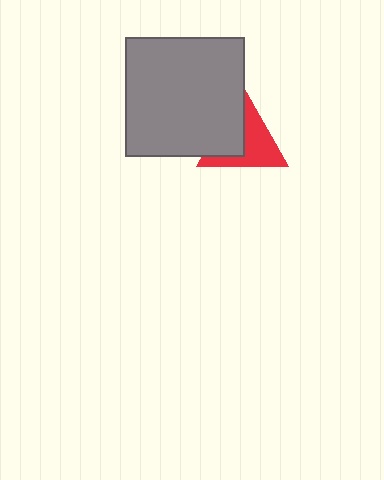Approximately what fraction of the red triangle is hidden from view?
Roughly 44% of the red triangle is hidden behind the gray square.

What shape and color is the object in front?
The object in front is a gray square.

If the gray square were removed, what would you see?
You would see the complete red triangle.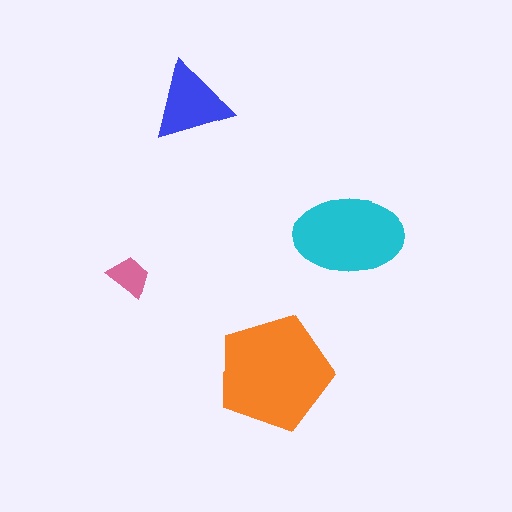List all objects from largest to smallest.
The orange pentagon, the cyan ellipse, the blue triangle, the pink trapezoid.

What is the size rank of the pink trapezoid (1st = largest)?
4th.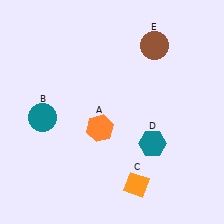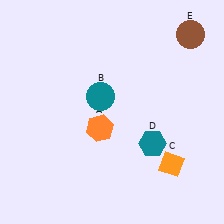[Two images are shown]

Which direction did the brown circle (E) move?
The brown circle (E) moved right.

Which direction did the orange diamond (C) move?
The orange diamond (C) moved right.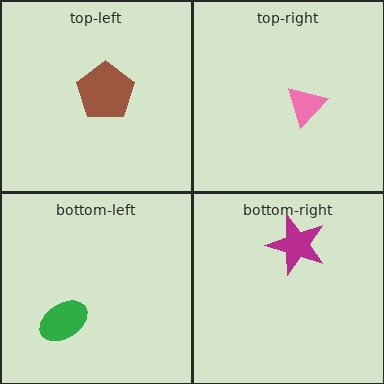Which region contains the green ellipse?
The bottom-left region.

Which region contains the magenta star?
The bottom-right region.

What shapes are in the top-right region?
The pink triangle.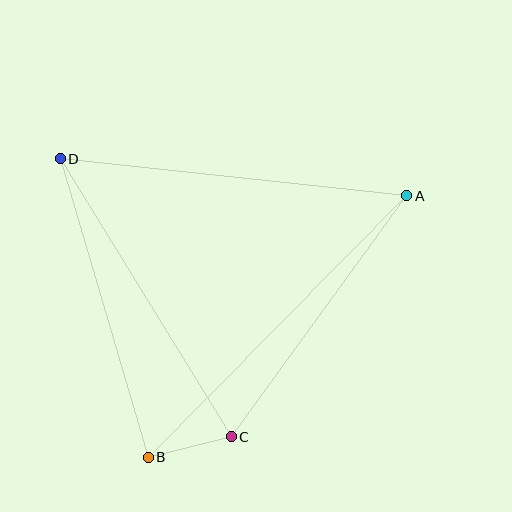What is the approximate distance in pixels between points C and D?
The distance between C and D is approximately 327 pixels.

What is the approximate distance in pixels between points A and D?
The distance between A and D is approximately 349 pixels.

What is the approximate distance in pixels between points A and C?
The distance between A and C is approximately 298 pixels.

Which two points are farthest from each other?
Points A and B are farthest from each other.